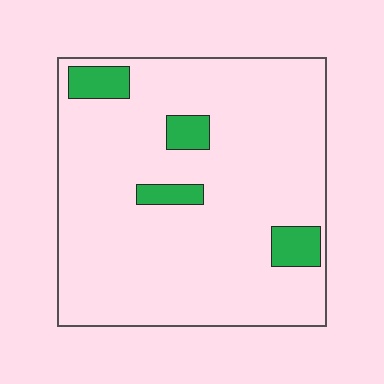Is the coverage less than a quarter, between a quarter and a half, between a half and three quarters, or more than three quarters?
Less than a quarter.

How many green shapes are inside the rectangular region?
4.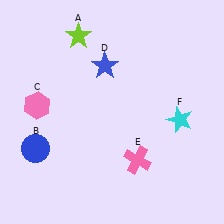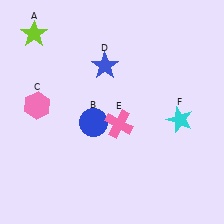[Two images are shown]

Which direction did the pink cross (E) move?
The pink cross (E) moved up.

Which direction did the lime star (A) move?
The lime star (A) moved left.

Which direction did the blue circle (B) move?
The blue circle (B) moved right.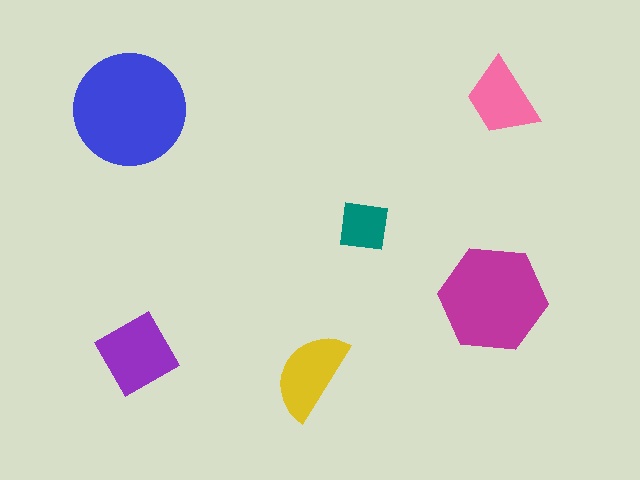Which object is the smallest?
The teal square.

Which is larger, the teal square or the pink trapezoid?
The pink trapezoid.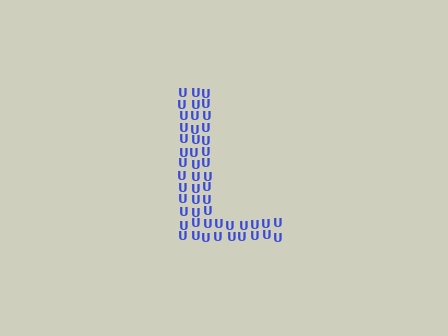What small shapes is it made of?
It is made of small letter U's.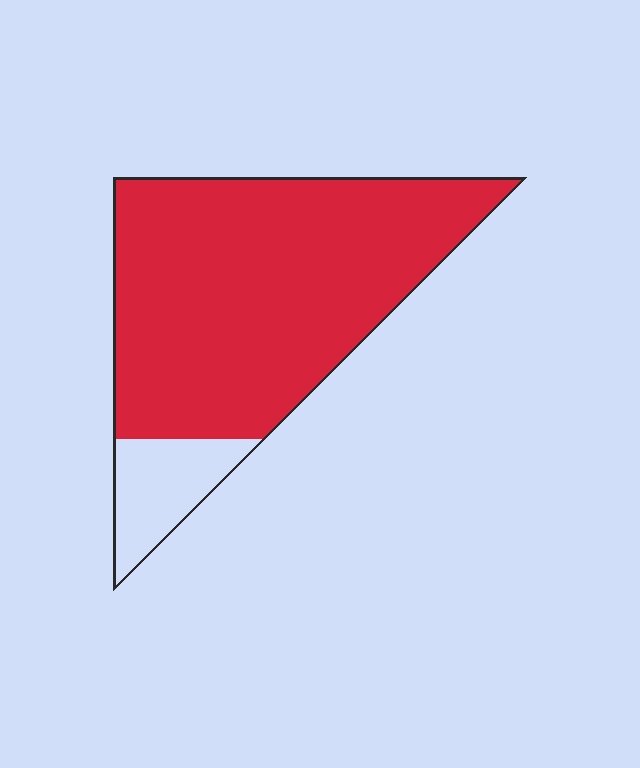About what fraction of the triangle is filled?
About seven eighths (7/8).